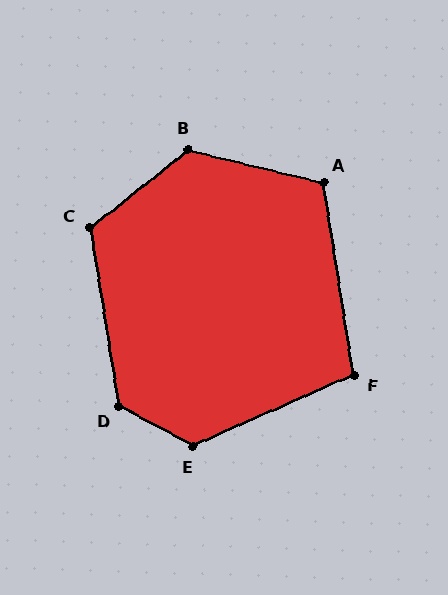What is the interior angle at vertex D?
Approximately 127 degrees (obtuse).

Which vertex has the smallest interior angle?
F, at approximately 105 degrees.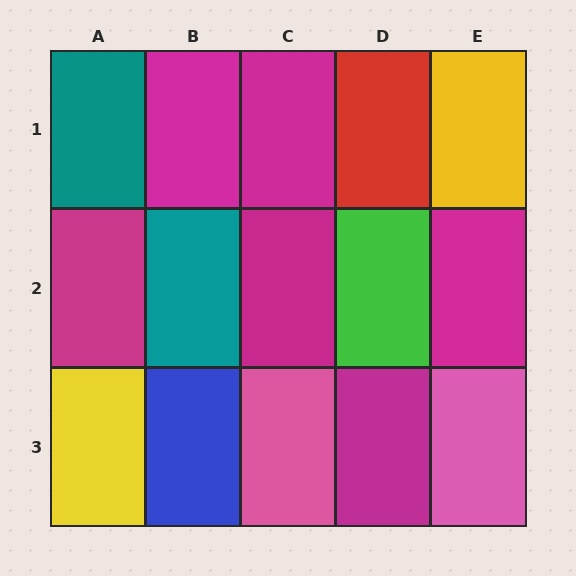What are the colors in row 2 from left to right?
Magenta, teal, magenta, green, magenta.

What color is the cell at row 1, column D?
Red.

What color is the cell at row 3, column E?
Pink.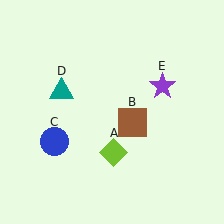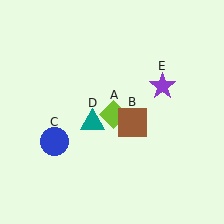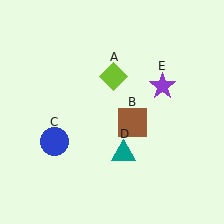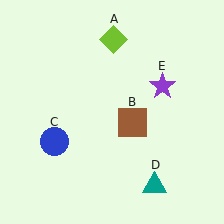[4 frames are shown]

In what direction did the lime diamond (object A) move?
The lime diamond (object A) moved up.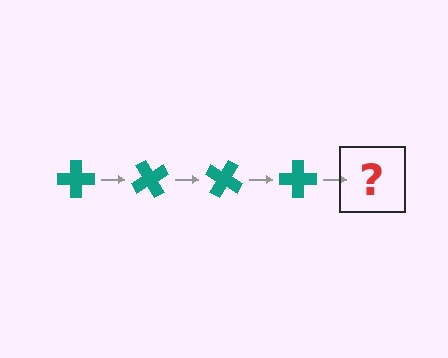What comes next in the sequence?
The next element should be a teal cross rotated 240 degrees.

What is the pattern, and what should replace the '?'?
The pattern is that the cross rotates 60 degrees each step. The '?' should be a teal cross rotated 240 degrees.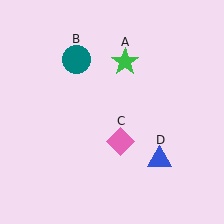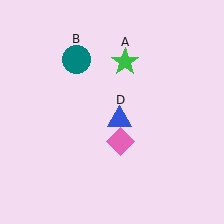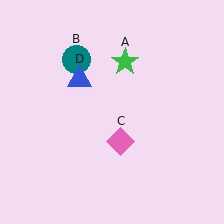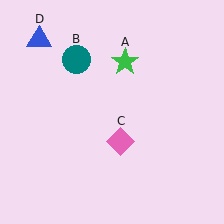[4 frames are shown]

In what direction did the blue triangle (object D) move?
The blue triangle (object D) moved up and to the left.